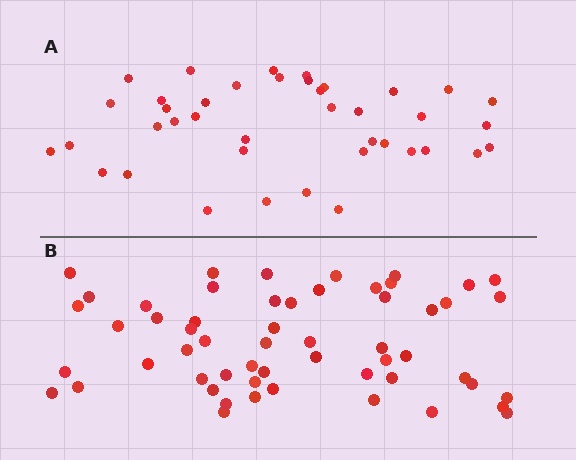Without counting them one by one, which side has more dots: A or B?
Region B (the bottom region) has more dots.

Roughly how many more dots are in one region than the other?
Region B has approximately 15 more dots than region A.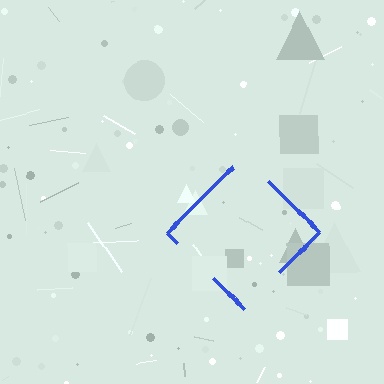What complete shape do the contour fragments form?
The contour fragments form a diamond.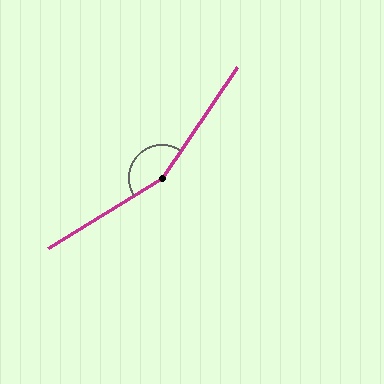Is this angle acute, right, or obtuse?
It is obtuse.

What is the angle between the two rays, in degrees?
Approximately 156 degrees.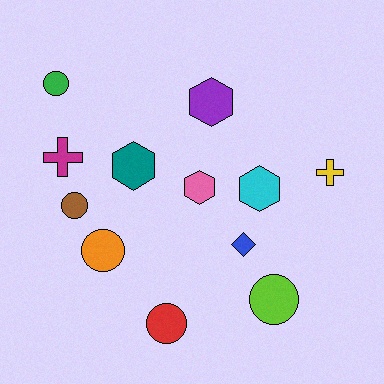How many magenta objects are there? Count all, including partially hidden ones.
There is 1 magenta object.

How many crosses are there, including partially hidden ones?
There are 2 crosses.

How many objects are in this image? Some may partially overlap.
There are 12 objects.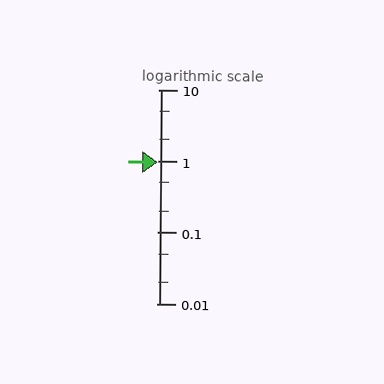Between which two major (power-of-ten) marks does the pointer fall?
The pointer is between 0.1 and 1.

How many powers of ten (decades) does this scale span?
The scale spans 3 decades, from 0.01 to 10.